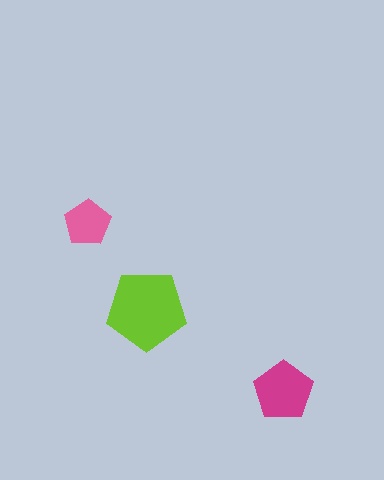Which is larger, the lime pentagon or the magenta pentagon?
The lime one.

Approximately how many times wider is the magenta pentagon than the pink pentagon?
About 1.5 times wider.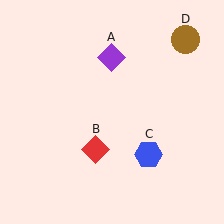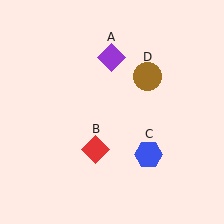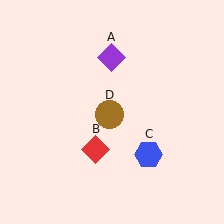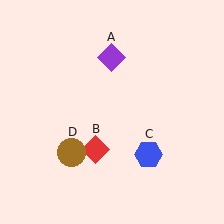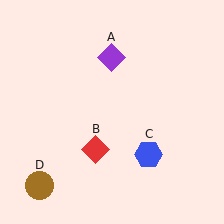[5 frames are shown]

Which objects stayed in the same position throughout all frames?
Purple diamond (object A) and red diamond (object B) and blue hexagon (object C) remained stationary.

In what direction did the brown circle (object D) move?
The brown circle (object D) moved down and to the left.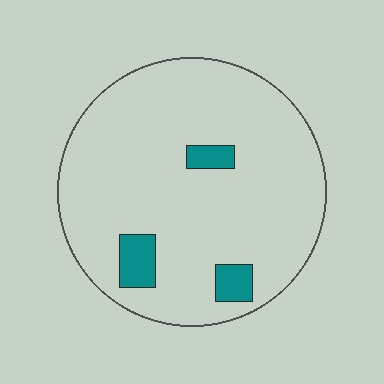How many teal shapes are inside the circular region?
3.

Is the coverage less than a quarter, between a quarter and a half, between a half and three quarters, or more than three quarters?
Less than a quarter.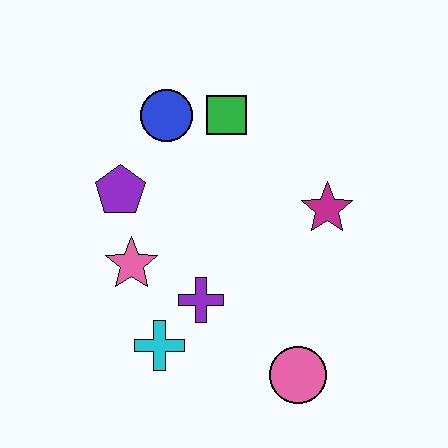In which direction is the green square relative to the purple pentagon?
The green square is to the right of the purple pentagon.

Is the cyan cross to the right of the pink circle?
No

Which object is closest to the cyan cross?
The purple cross is closest to the cyan cross.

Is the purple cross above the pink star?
No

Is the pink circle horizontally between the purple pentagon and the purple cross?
No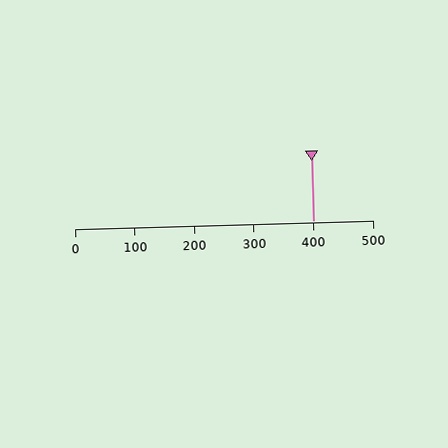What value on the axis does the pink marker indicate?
The marker indicates approximately 400.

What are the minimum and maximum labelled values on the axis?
The axis runs from 0 to 500.